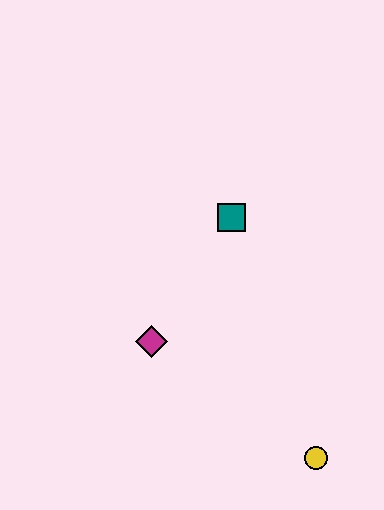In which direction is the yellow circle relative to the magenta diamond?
The yellow circle is to the right of the magenta diamond.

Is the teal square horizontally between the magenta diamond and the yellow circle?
Yes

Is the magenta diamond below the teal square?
Yes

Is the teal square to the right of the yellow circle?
No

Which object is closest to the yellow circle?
The magenta diamond is closest to the yellow circle.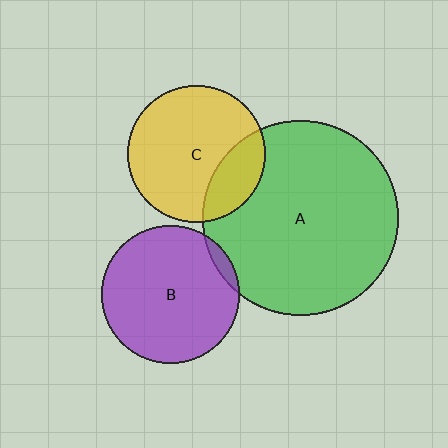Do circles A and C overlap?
Yes.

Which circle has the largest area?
Circle A (green).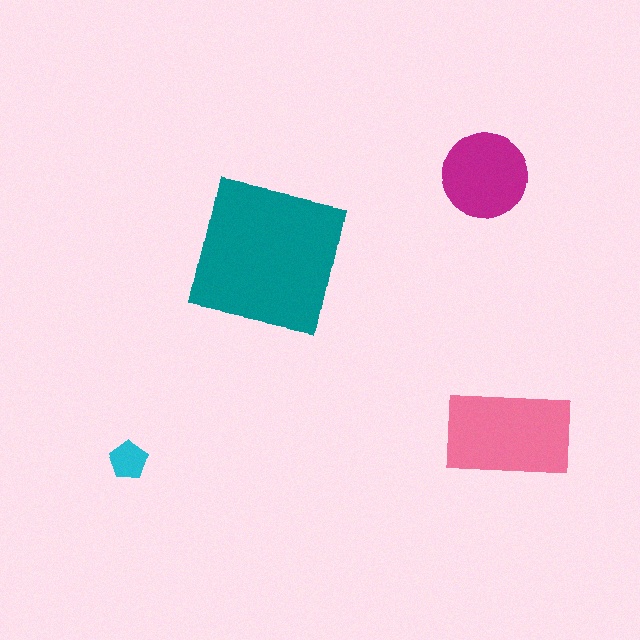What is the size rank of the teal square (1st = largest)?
1st.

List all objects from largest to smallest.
The teal square, the pink rectangle, the magenta circle, the cyan pentagon.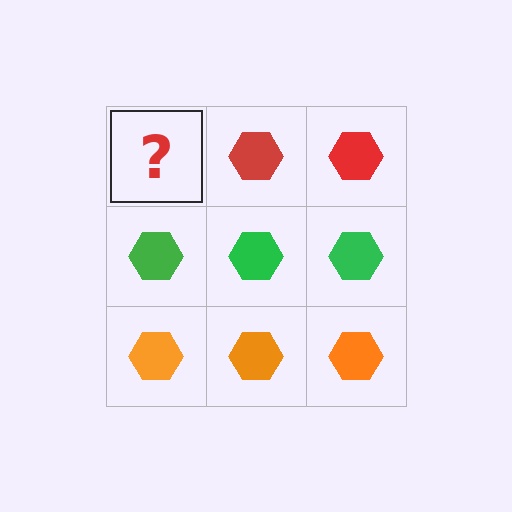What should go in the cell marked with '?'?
The missing cell should contain a red hexagon.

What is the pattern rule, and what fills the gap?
The rule is that each row has a consistent color. The gap should be filled with a red hexagon.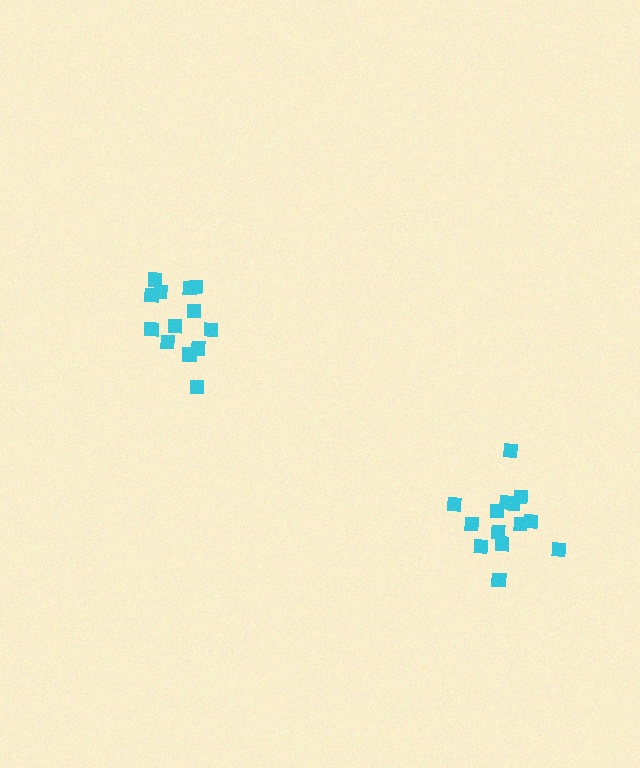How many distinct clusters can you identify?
There are 2 distinct clusters.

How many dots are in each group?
Group 1: 14 dots, Group 2: 13 dots (27 total).